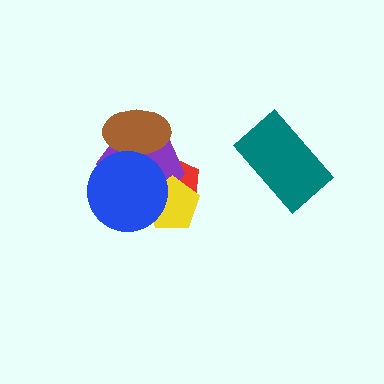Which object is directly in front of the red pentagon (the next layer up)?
The purple hexagon is directly in front of the red pentagon.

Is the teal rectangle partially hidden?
No, no other shape covers it.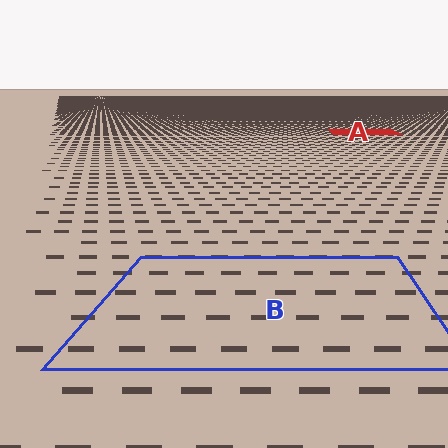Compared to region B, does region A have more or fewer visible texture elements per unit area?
Region A has more texture elements per unit area — they are packed more densely because it is farther away.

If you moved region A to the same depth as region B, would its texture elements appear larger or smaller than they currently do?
They would appear larger. At a closer depth, the same texture elements are projected at a bigger on-screen size.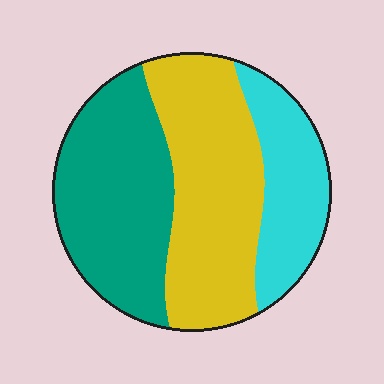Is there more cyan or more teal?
Teal.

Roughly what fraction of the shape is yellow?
Yellow covers about 40% of the shape.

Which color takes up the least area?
Cyan, at roughly 20%.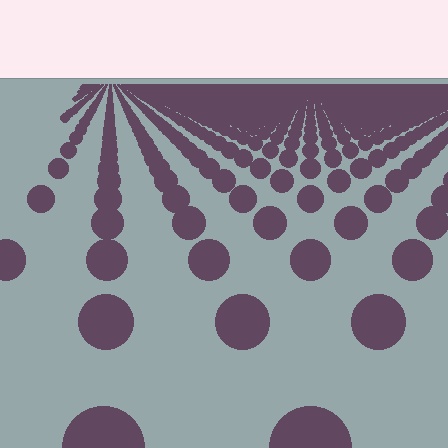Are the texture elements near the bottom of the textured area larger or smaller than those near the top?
Larger. Near the bottom, elements are closer to the viewer and appear at a bigger on-screen size.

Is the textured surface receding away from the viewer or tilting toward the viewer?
The surface is receding away from the viewer. Texture elements get smaller and denser toward the top.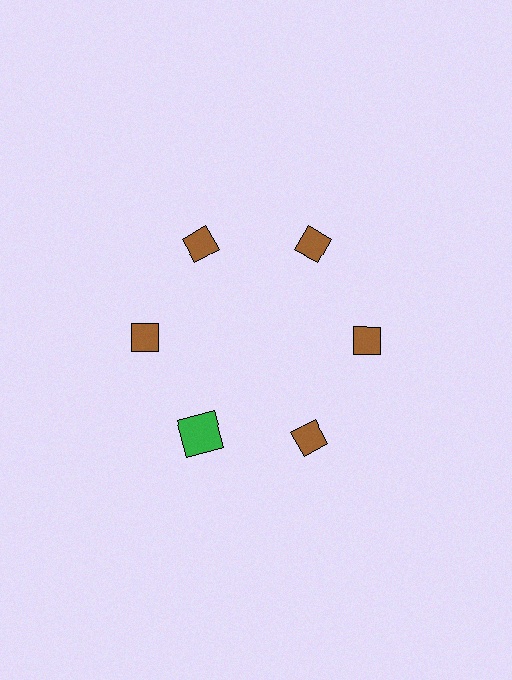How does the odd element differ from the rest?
It differs in both color (green instead of brown) and shape (square instead of diamond).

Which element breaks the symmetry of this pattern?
The green square at roughly the 7 o'clock position breaks the symmetry. All other shapes are brown diamonds.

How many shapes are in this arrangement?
There are 6 shapes arranged in a ring pattern.